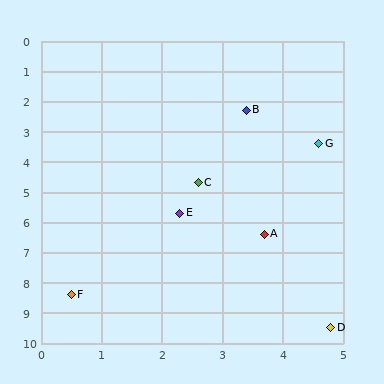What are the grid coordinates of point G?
Point G is at approximately (4.6, 3.4).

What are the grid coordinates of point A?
Point A is at approximately (3.7, 6.4).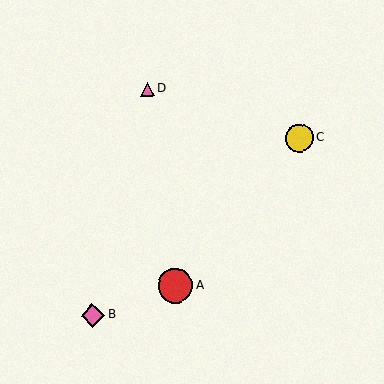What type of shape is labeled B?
Shape B is a pink diamond.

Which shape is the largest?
The red circle (labeled A) is the largest.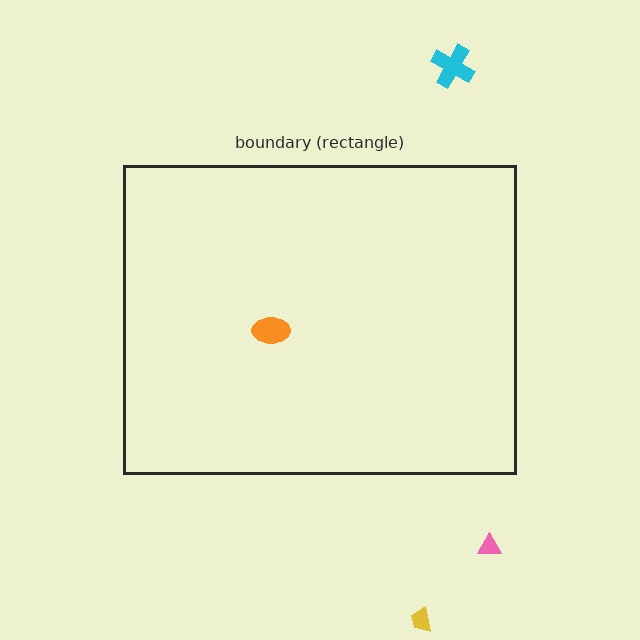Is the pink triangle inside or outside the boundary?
Outside.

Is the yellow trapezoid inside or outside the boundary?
Outside.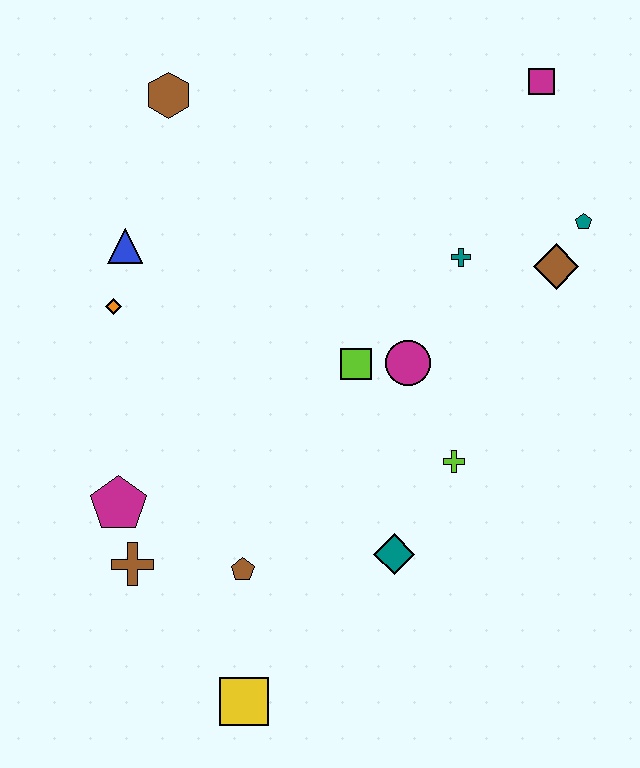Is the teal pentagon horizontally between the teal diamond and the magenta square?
No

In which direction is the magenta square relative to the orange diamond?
The magenta square is to the right of the orange diamond.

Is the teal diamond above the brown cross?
Yes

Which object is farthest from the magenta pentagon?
The magenta square is farthest from the magenta pentagon.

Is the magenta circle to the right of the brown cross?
Yes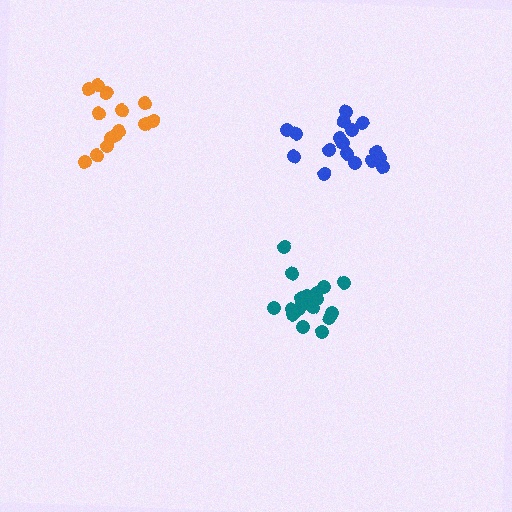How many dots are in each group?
Group 1: 20 dots, Group 2: 14 dots, Group 3: 19 dots (53 total).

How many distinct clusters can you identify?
There are 3 distinct clusters.